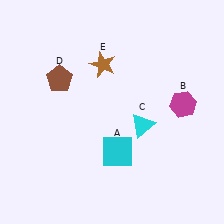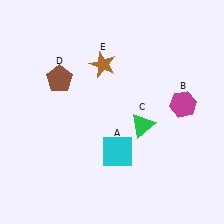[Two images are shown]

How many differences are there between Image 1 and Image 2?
There is 1 difference between the two images.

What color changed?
The triangle (C) changed from cyan in Image 1 to green in Image 2.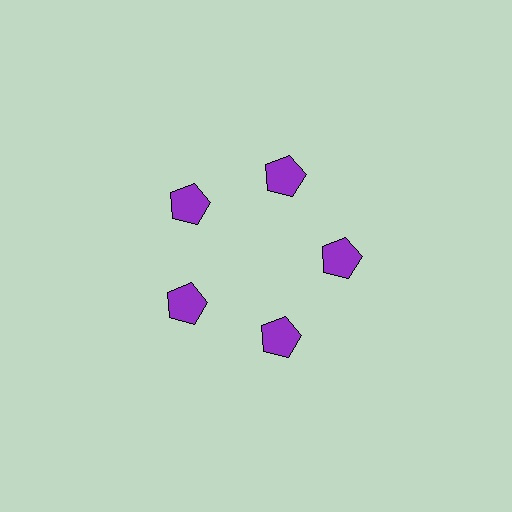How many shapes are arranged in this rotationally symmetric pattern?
There are 5 shapes, arranged in 5 groups of 1.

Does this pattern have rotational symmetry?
Yes, this pattern has 5-fold rotational symmetry. It looks the same after rotating 72 degrees around the center.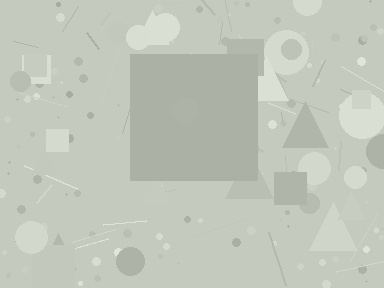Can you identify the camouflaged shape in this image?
The camouflaged shape is a square.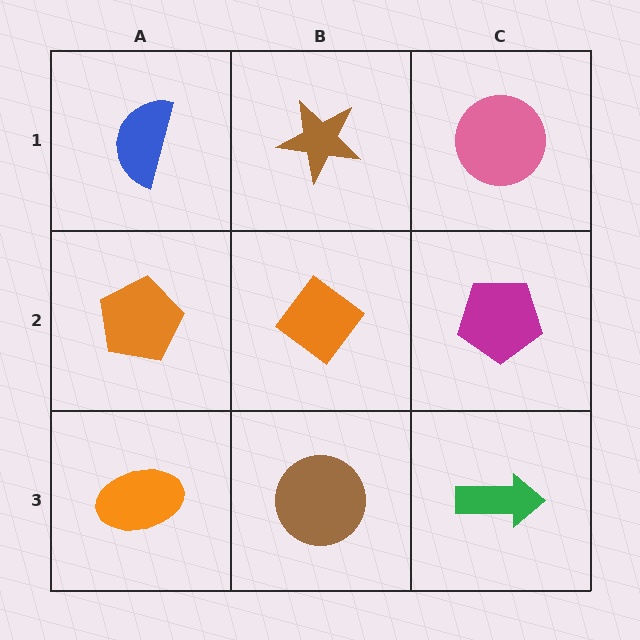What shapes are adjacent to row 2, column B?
A brown star (row 1, column B), a brown circle (row 3, column B), an orange pentagon (row 2, column A), a magenta pentagon (row 2, column C).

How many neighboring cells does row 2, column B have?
4.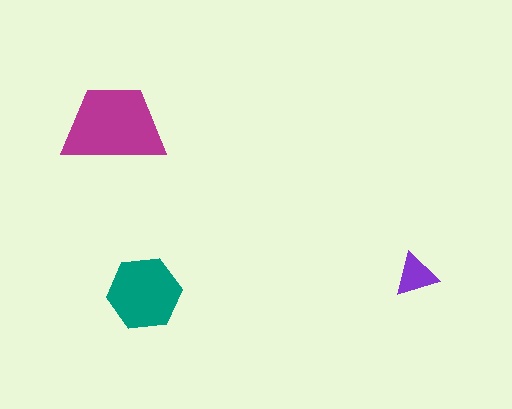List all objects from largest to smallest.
The magenta trapezoid, the teal hexagon, the purple triangle.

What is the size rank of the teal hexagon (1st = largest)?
2nd.